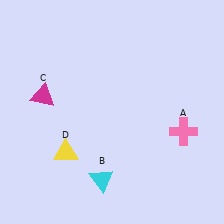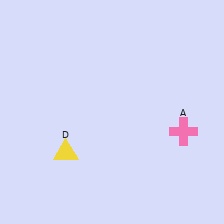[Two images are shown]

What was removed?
The magenta triangle (C), the cyan triangle (B) were removed in Image 2.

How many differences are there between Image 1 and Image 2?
There are 2 differences between the two images.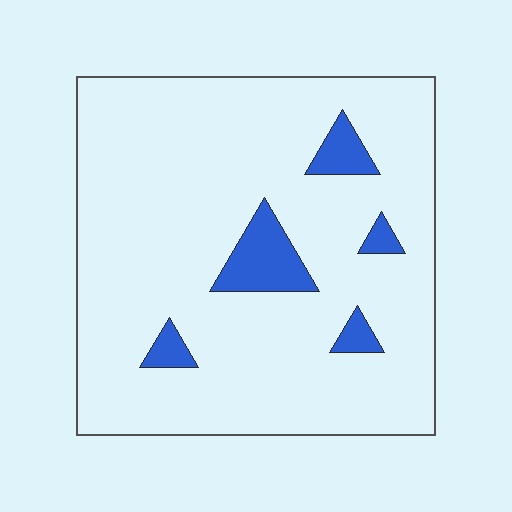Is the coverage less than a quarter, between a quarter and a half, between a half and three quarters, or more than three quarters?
Less than a quarter.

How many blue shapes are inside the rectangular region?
5.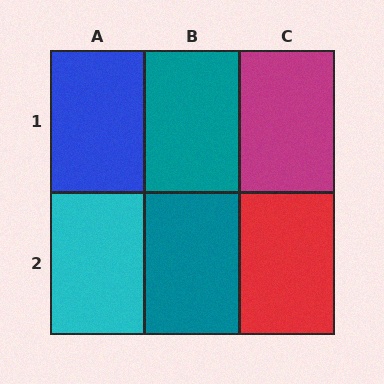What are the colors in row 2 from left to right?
Cyan, teal, red.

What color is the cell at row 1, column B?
Teal.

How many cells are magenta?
1 cell is magenta.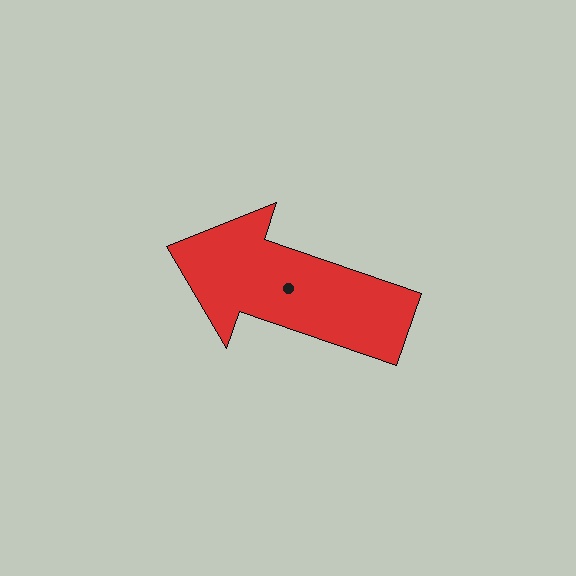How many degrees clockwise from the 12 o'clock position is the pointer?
Approximately 289 degrees.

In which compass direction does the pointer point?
West.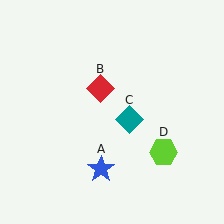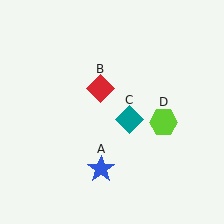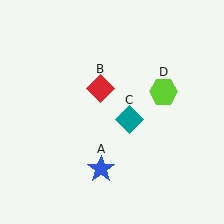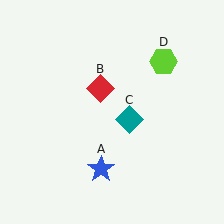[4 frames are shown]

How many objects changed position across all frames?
1 object changed position: lime hexagon (object D).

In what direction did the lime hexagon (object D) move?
The lime hexagon (object D) moved up.